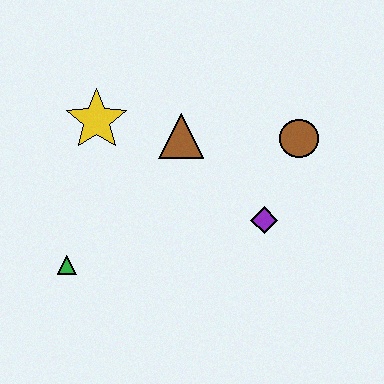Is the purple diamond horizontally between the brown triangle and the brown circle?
Yes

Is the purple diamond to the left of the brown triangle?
No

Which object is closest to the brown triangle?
The yellow star is closest to the brown triangle.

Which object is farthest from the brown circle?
The green triangle is farthest from the brown circle.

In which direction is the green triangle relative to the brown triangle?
The green triangle is below the brown triangle.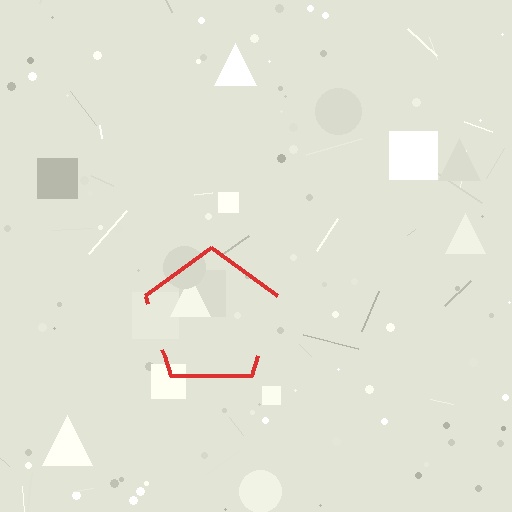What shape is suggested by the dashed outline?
The dashed outline suggests a pentagon.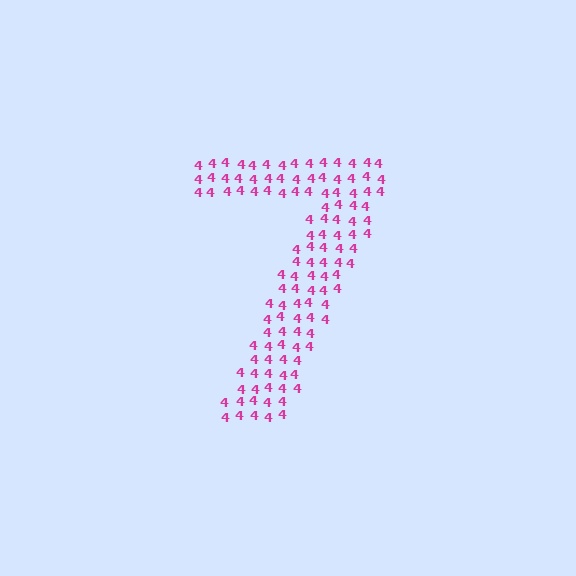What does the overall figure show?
The overall figure shows the digit 7.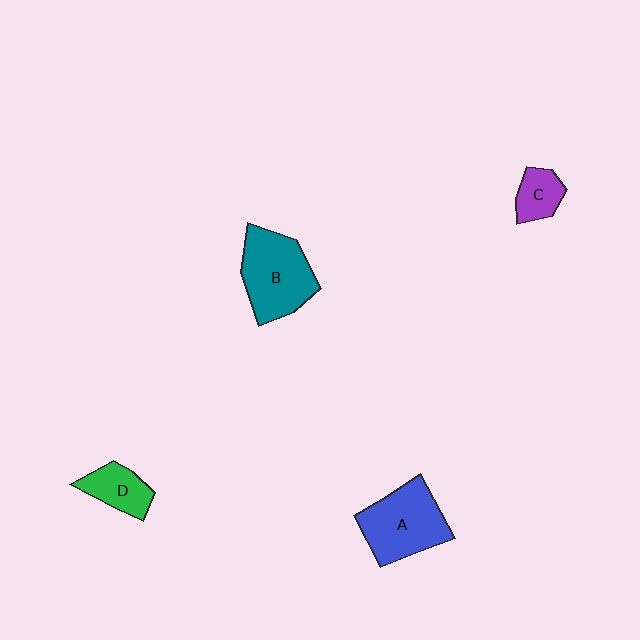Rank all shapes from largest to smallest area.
From largest to smallest: B (teal), A (blue), D (green), C (purple).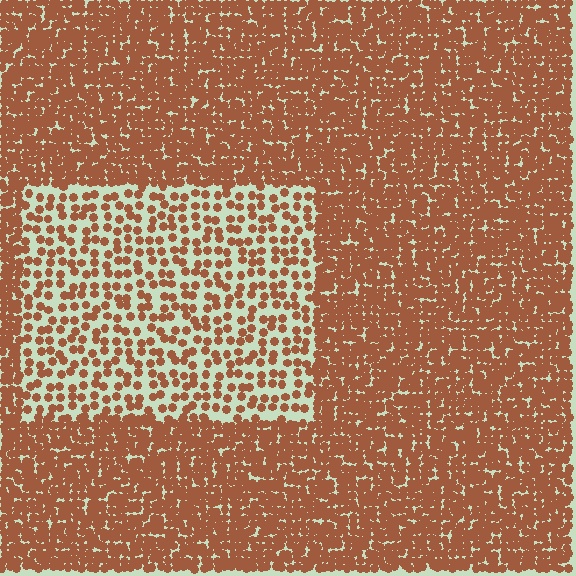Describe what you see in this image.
The image contains small brown elements arranged at two different densities. A rectangle-shaped region is visible where the elements are less densely packed than the surrounding area.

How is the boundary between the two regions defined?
The boundary is defined by a change in element density (approximately 2.4x ratio). All elements are the same color, size, and shape.